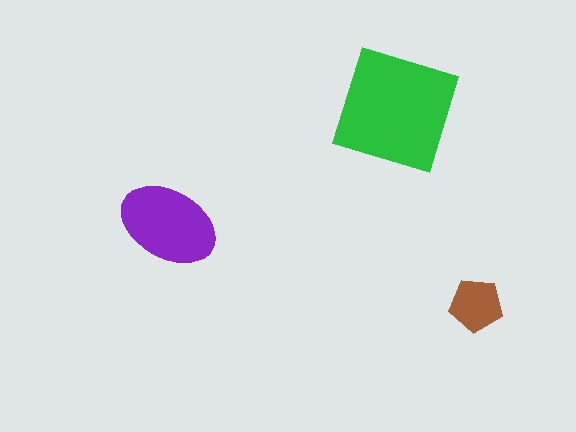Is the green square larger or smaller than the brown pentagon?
Larger.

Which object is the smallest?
The brown pentagon.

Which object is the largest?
The green square.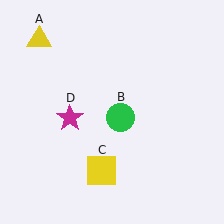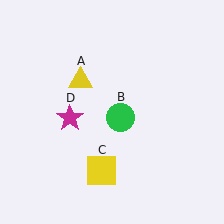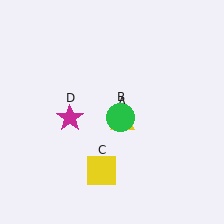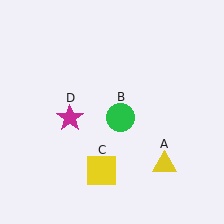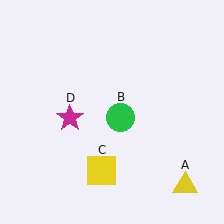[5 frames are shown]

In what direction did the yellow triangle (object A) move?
The yellow triangle (object A) moved down and to the right.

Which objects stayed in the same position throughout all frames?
Green circle (object B) and yellow square (object C) and magenta star (object D) remained stationary.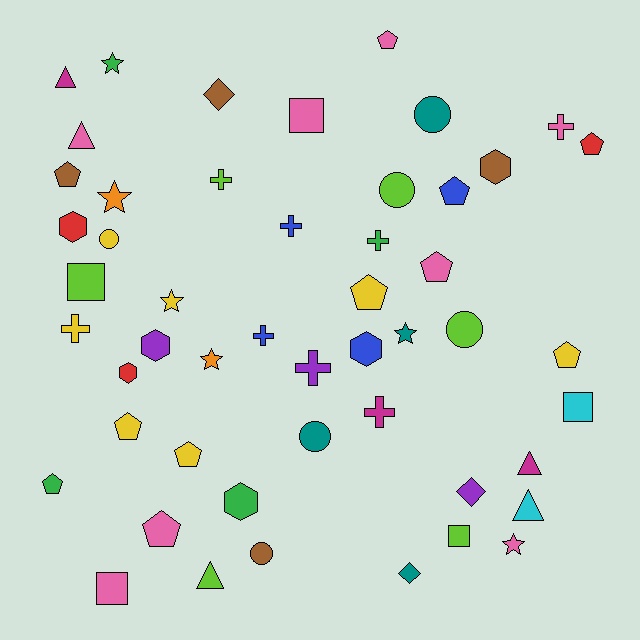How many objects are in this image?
There are 50 objects.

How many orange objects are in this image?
There are 2 orange objects.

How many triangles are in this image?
There are 5 triangles.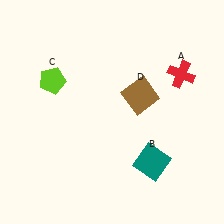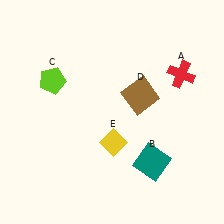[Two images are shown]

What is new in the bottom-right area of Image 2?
A yellow diamond (E) was added in the bottom-right area of Image 2.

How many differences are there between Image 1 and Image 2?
There is 1 difference between the two images.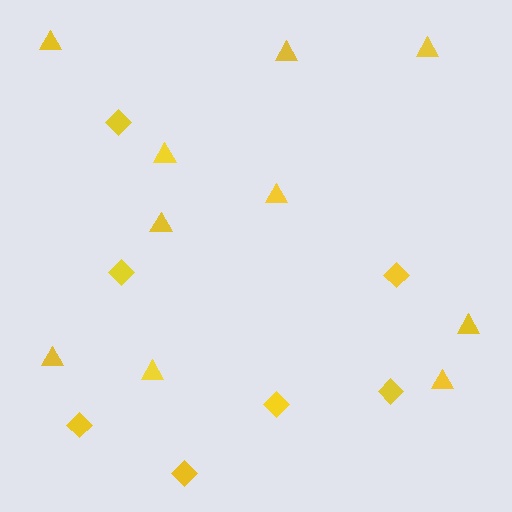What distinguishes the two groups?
There are 2 groups: one group of triangles (10) and one group of diamonds (7).